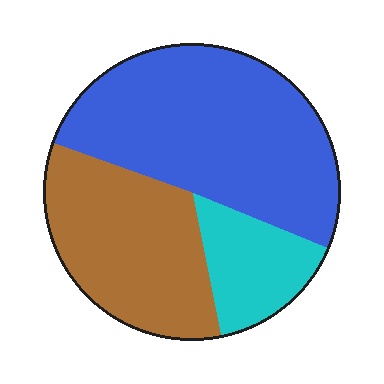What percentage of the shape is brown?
Brown covers 34% of the shape.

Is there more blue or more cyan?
Blue.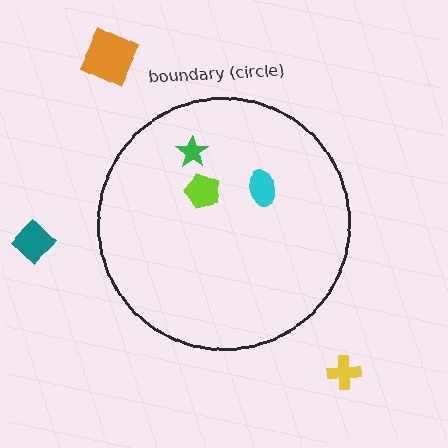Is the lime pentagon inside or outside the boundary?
Inside.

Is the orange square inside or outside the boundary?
Outside.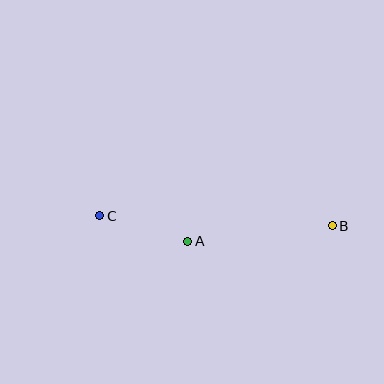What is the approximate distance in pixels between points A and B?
The distance between A and B is approximately 145 pixels.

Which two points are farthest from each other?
Points B and C are farthest from each other.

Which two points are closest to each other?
Points A and C are closest to each other.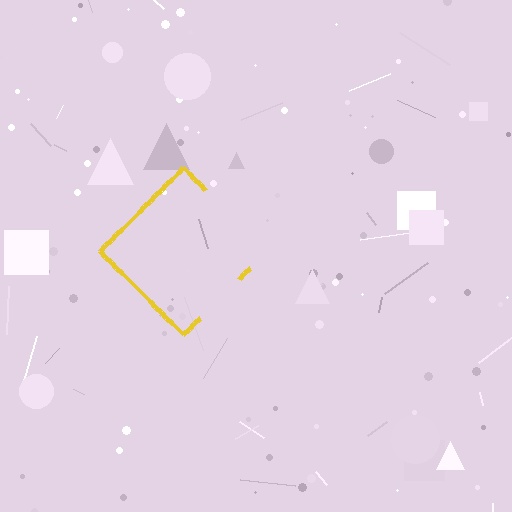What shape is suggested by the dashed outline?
The dashed outline suggests a diamond.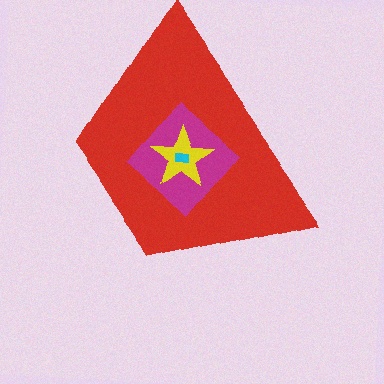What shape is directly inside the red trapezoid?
The magenta diamond.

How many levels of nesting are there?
4.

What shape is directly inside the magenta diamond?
The yellow star.